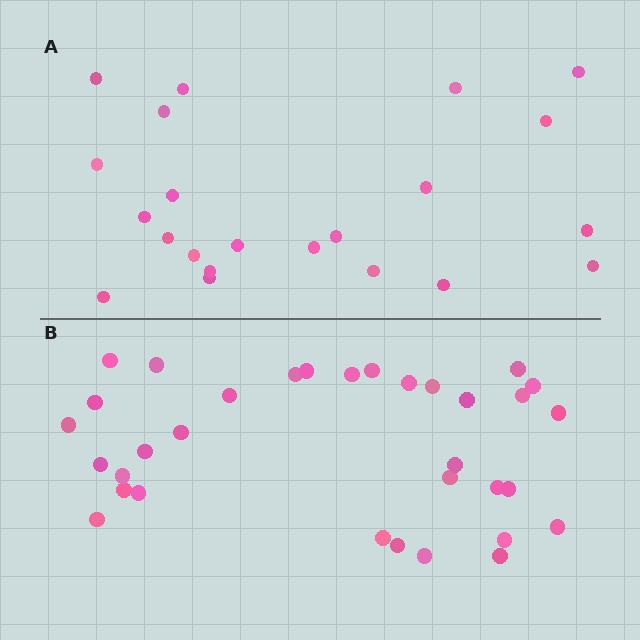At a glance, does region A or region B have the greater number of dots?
Region B (the bottom region) has more dots.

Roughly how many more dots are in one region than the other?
Region B has roughly 12 or so more dots than region A.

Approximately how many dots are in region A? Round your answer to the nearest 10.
About 20 dots. (The exact count is 22, which rounds to 20.)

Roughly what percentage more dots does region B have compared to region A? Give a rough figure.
About 50% more.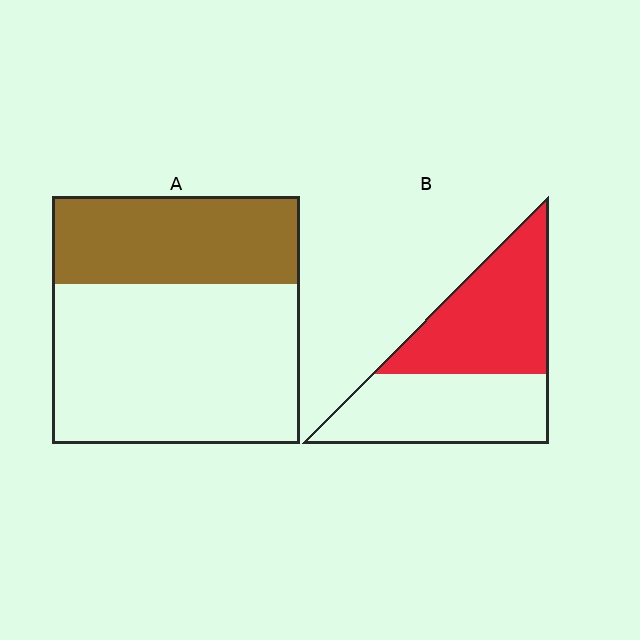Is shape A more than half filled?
No.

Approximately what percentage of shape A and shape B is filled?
A is approximately 35% and B is approximately 50%.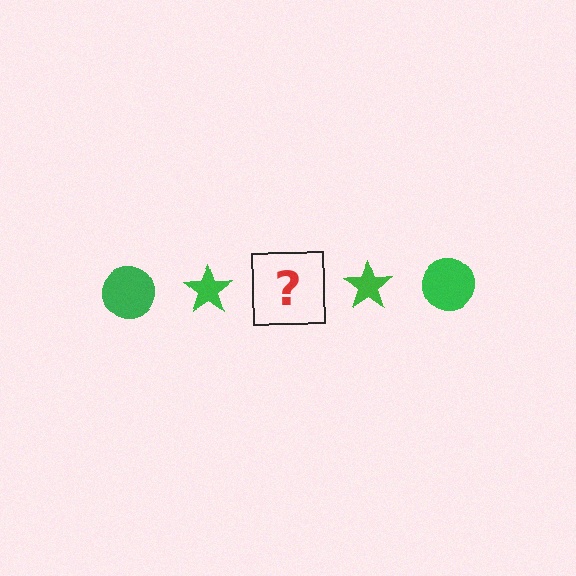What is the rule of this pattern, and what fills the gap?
The rule is that the pattern cycles through circle, star shapes in green. The gap should be filled with a green circle.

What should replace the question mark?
The question mark should be replaced with a green circle.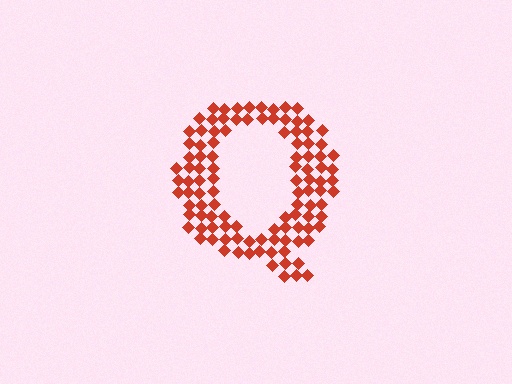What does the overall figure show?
The overall figure shows the letter Q.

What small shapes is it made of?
It is made of small diamonds.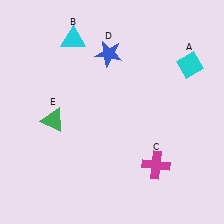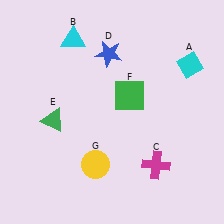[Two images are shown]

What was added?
A green square (F), a yellow circle (G) were added in Image 2.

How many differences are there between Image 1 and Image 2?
There are 2 differences between the two images.